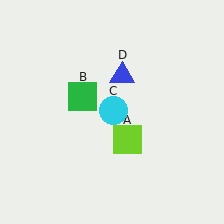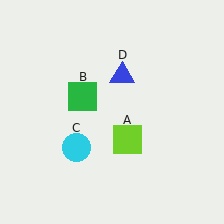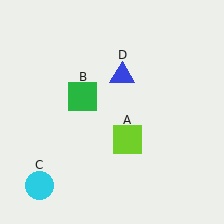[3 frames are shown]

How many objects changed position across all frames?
1 object changed position: cyan circle (object C).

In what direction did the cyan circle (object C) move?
The cyan circle (object C) moved down and to the left.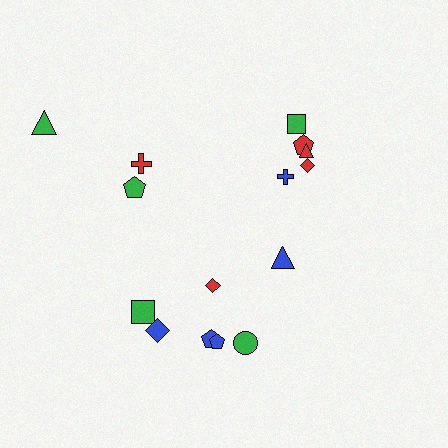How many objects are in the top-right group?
There are 6 objects.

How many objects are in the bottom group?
There are 6 objects.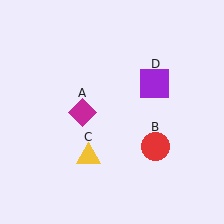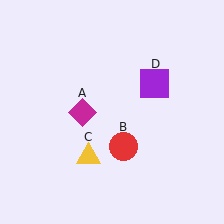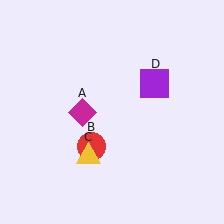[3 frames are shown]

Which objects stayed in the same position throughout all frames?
Magenta diamond (object A) and yellow triangle (object C) and purple square (object D) remained stationary.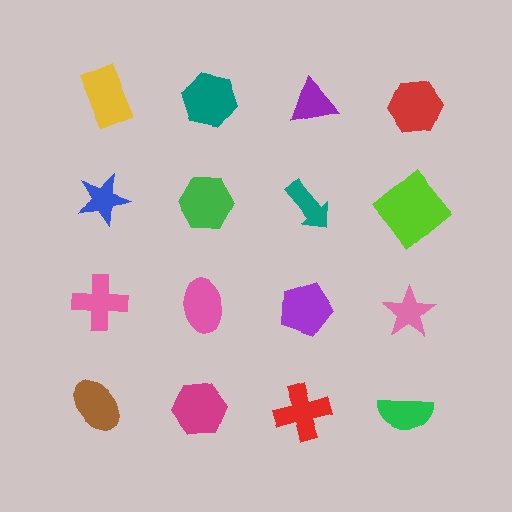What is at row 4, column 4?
A green semicircle.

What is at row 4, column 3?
A red cross.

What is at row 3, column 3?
A purple pentagon.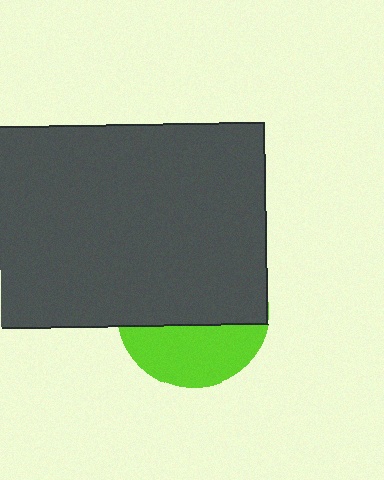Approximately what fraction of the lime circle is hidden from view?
Roughly 61% of the lime circle is hidden behind the dark gray rectangle.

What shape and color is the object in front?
The object in front is a dark gray rectangle.